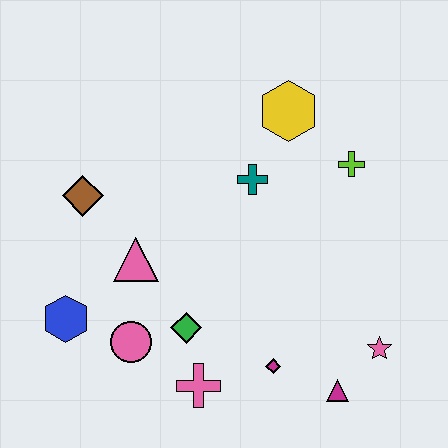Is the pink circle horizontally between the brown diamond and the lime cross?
Yes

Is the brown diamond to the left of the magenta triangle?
Yes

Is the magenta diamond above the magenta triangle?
Yes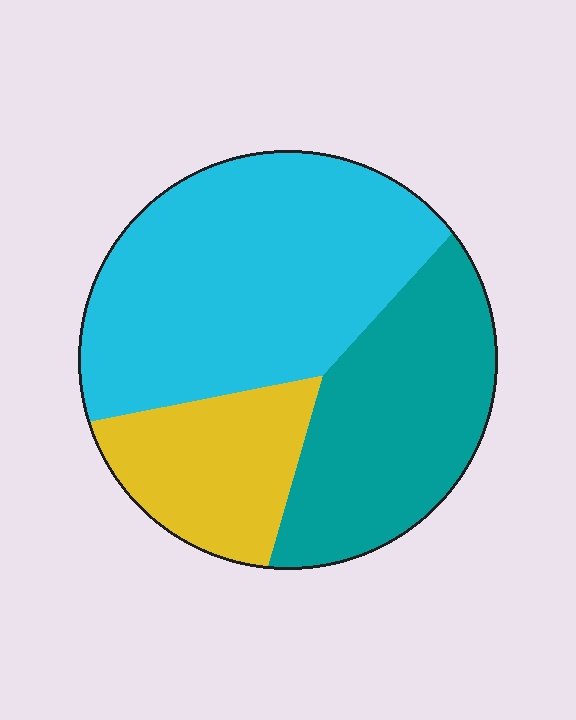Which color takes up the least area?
Yellow, at roughly 20%.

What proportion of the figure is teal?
Teal covers 32% of the figure.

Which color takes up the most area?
Cyan, at roughly 50%.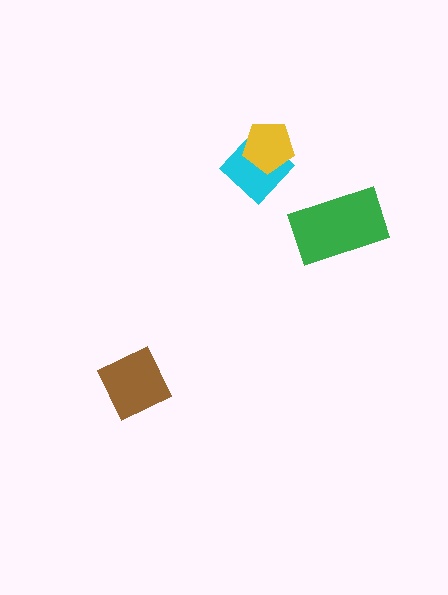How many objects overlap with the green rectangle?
0 objects overlap with the green rectangle.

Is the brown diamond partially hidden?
No, no other shape covers it.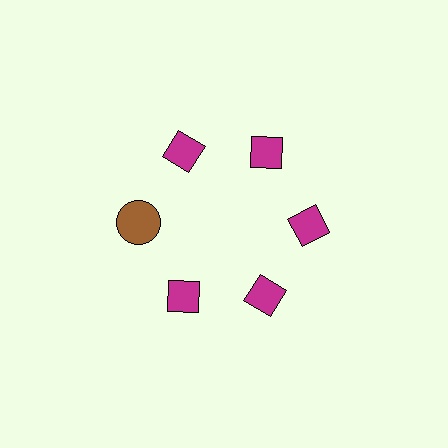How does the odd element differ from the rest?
It differs in both color (brown instead of magenta) and shape (circle instead of diamond).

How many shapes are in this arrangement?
There are 6 shapes arranged in a ring pattern.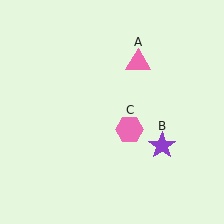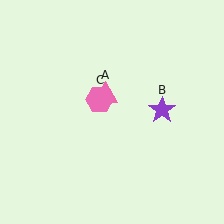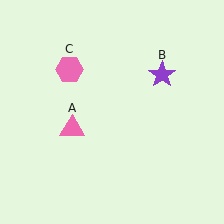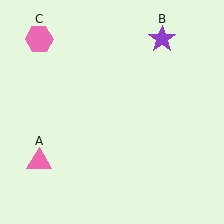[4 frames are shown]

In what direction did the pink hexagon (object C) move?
The pink hexagon (object C) moved up and to the left.